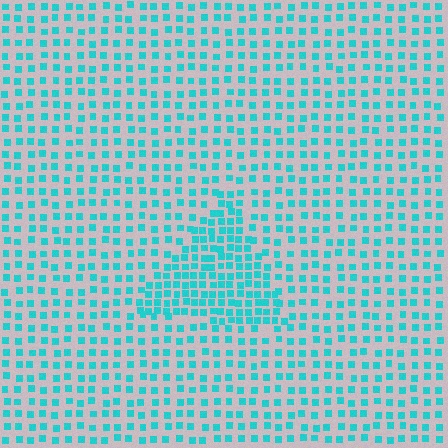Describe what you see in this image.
The image contains small cyan elements arranged at two different densities. A triangle-shaped region is visible where the elements are more densely packed than the surrounding area.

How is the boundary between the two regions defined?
The boundary is defined by a change in element density (approximately 1.9x ratio). All elements are the same color, size, and shape.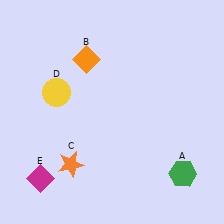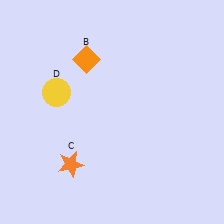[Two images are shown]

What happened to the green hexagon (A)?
The green hexagon (A) was removed in Image 2. It was in the bottom-right area of Image 1.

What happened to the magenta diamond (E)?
The magenta diamond (E) was removed in Image 2. It was in the bottom-left area of Image 1.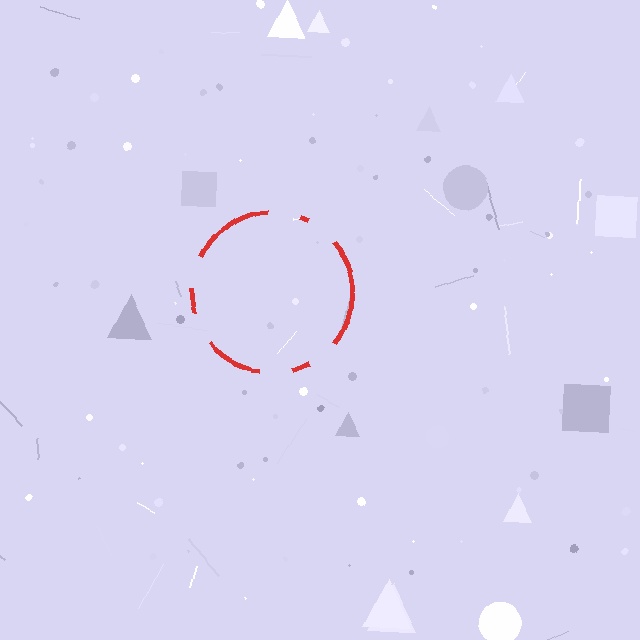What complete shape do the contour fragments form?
The contour fragments form a circle.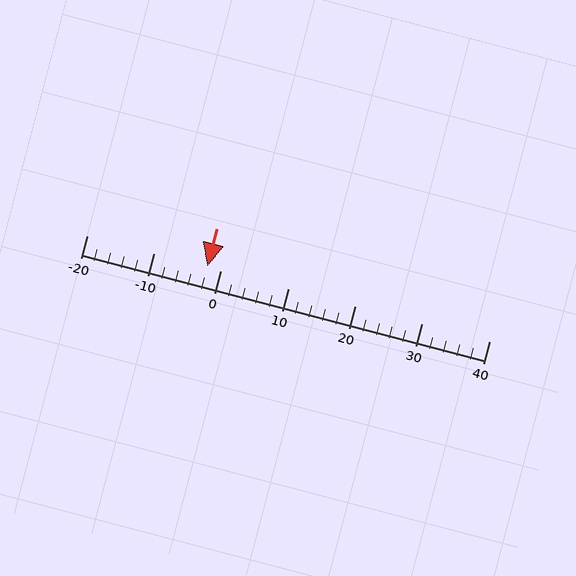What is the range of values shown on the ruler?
The ruler shows values from -20 to 40.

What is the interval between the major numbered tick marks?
The major tick marks are spaced 10 units apart.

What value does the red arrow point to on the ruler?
The red arrow points to approximately -2.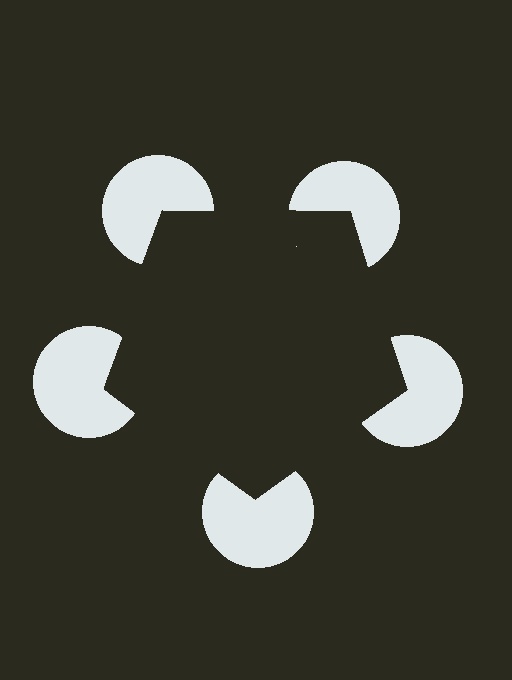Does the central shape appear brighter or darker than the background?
It typically appears slightly darker than the background, even though no actual brightness change is drawn.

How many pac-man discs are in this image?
There are 5 — one at each vertex of the illusory pentagon.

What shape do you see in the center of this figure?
An illusory pentagon — its edges are inferred from the aligned wedge cuts in the pac-man discs, not physically drawn.